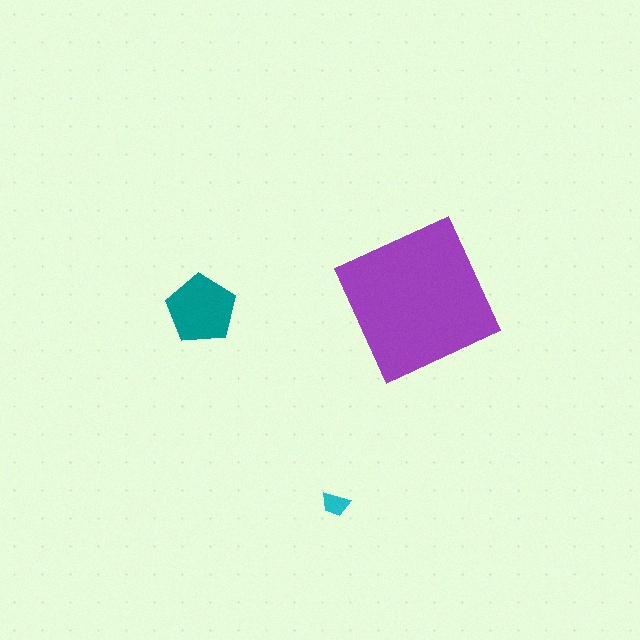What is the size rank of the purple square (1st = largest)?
1st.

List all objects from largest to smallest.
The purple square, the teal pentagon, the cyan trapezoid.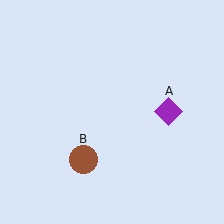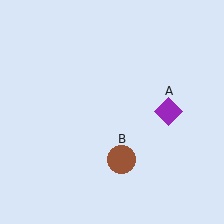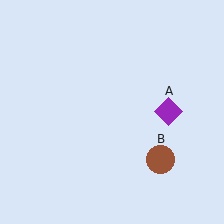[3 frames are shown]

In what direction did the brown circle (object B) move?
The brown circle (object B) moved right.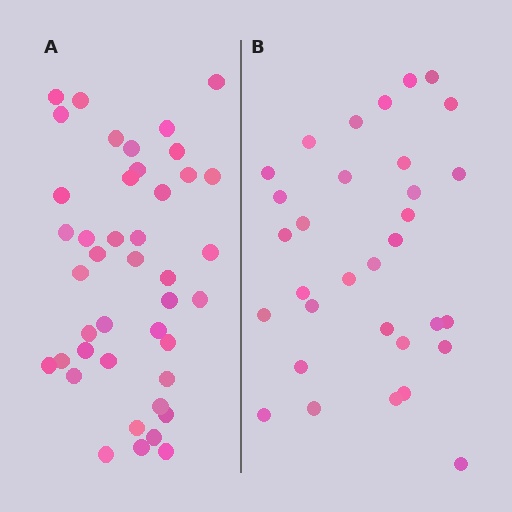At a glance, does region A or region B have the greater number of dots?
Region A (the left region) has more dots.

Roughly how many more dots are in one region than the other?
Region A has roughly 10 or so more dots than region B.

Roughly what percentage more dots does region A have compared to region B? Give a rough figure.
About 30% more.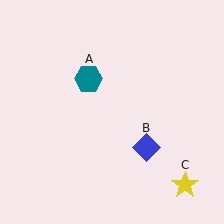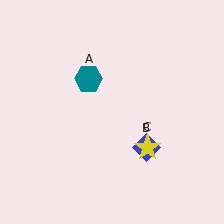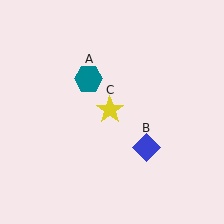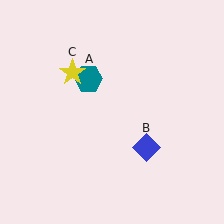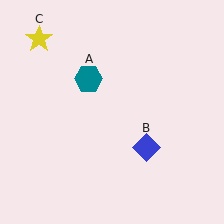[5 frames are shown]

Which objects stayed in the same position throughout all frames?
Teal hexagon (object A) and blue diamond (object B) remained stationary.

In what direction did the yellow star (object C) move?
The yellow star (object C) moved up and to the left.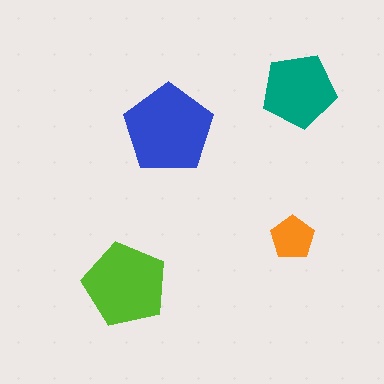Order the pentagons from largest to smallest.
the blue one, the lime one, the teal one, the orange one.